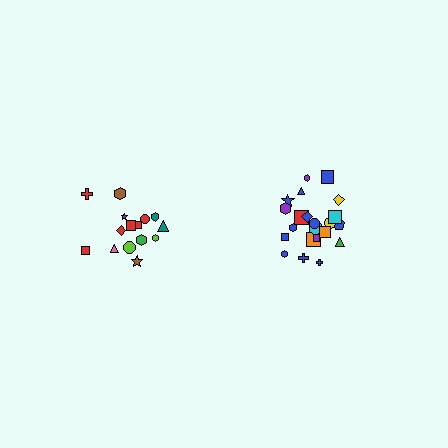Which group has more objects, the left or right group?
The right group.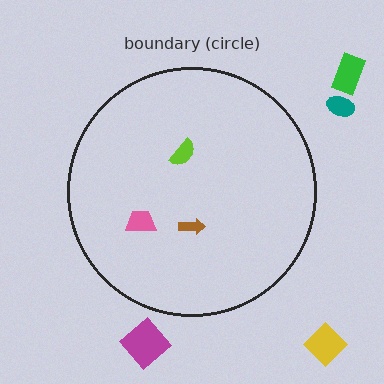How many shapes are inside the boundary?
3 inside, 4 outside.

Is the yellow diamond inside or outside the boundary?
Outside.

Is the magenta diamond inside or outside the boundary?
Outside.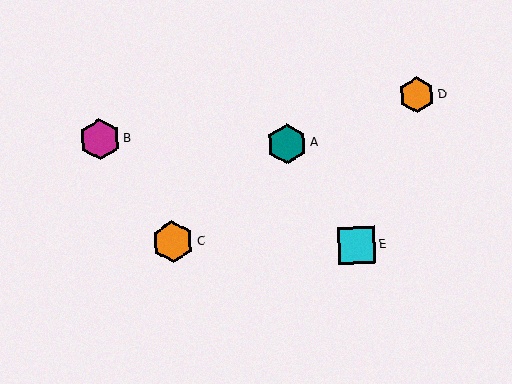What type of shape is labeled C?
Shape C is an orange hexagon.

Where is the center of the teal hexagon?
The center of the teal hexagon is at (287, 144).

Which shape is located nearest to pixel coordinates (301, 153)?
The teal hexagon (labeled A) at (287, 144) is nearest to that location.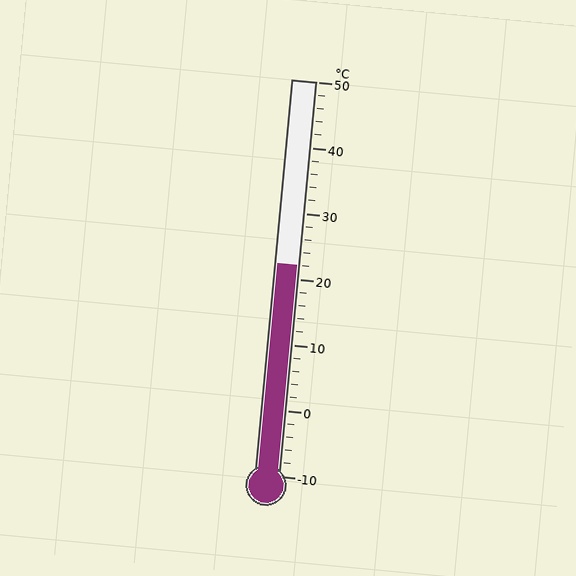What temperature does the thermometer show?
The thermometer shows approximately 22°C.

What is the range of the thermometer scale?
The thermometer scale ranges from -10°C to 50°C.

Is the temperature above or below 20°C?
The temperature is above 20°C.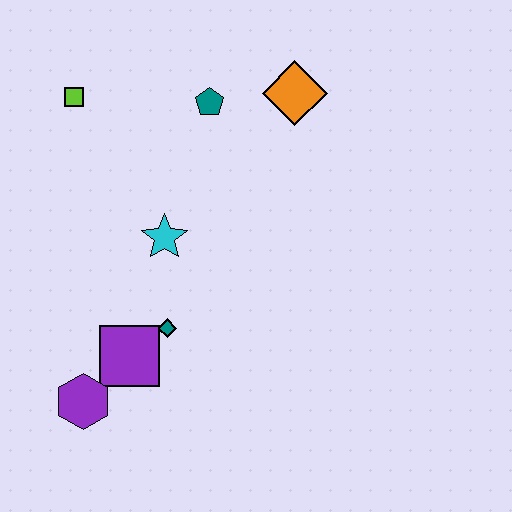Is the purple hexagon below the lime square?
Yes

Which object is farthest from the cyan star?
The orange diamond is farthest from the cyan star.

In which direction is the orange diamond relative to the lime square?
The orange diamond is to the right of the lime square.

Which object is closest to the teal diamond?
The purple square is closest to the teal diamond.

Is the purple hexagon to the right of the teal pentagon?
No